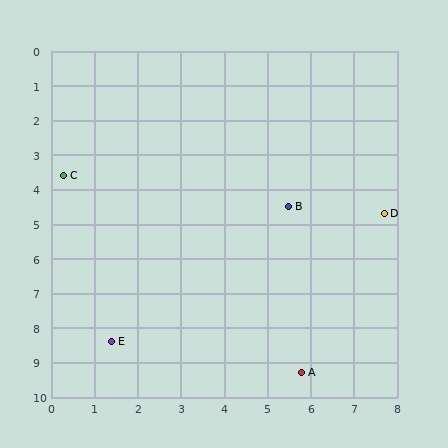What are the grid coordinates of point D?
Point D is at approximately (7.7, 4.7).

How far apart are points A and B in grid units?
Points A and B are about 4.8 grid units apart.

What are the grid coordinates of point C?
Point C is at approximately (0.3, 3.6).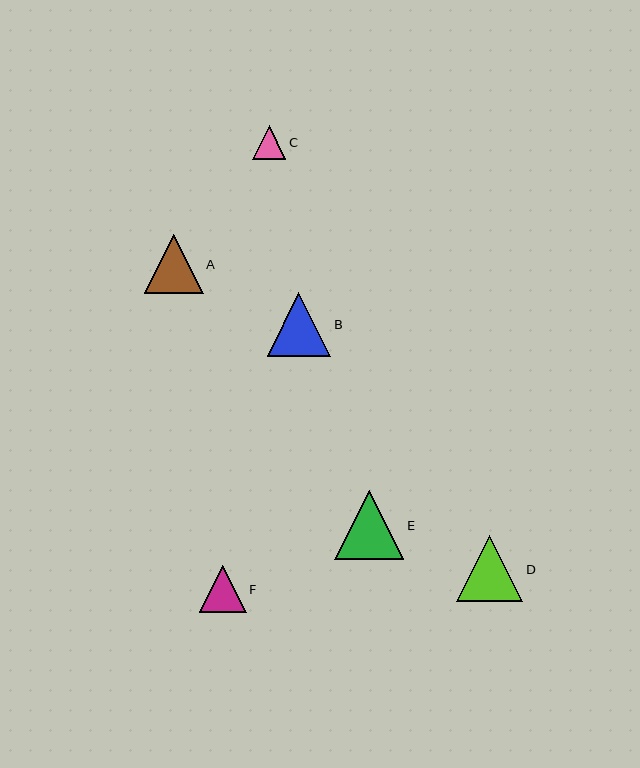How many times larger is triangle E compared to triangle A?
Triangle E is approximately 1.2 times the size of triangle A.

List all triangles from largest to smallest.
From largest to smallest: E, D, B, A, F, C.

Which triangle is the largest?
Triangle E is the largest with a size of approximately 69 pixels.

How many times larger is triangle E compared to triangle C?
Triangle E is approximately 2.1 times the size of triangle C.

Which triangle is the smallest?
Triangle C is the smallest with a size of approximately 33 pixels.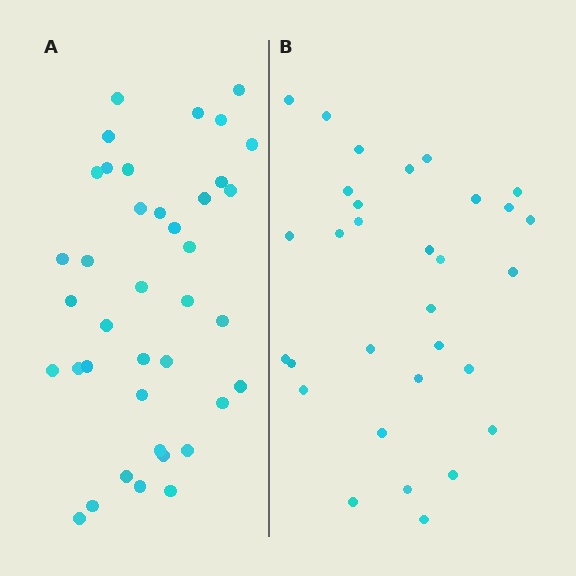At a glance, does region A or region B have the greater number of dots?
Region A (the left region) has more dots.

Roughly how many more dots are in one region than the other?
Region A has roughly 8 or so more dots than region B.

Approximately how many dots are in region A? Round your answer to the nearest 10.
About 40 dots. (The exact count is 39, which rounds to 40.)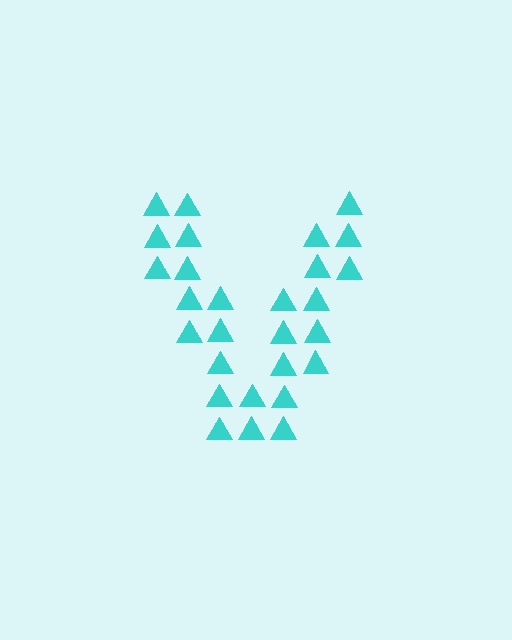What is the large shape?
The large shape is the letter V.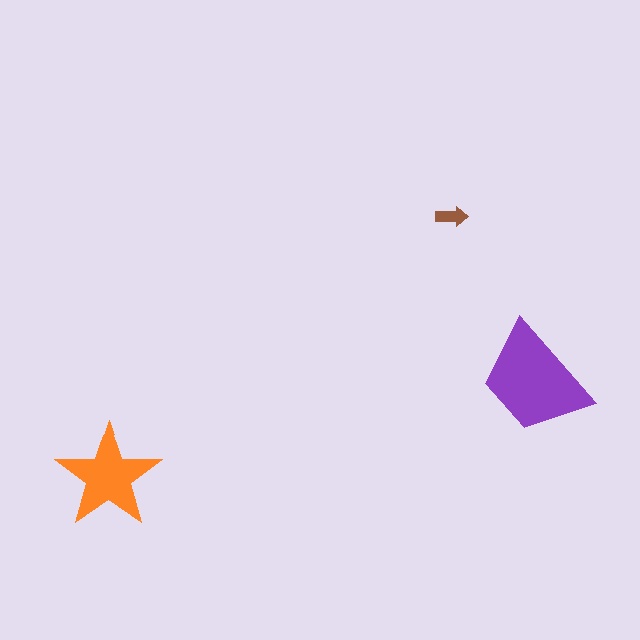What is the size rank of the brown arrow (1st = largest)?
3rd.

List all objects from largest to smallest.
The purple trapezoid, the orange star, the brown arrow.